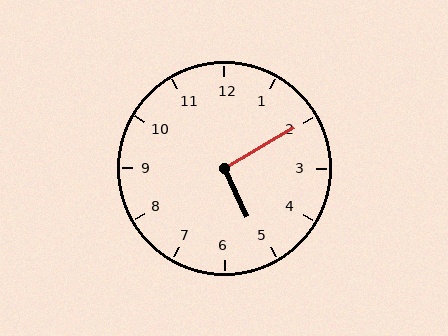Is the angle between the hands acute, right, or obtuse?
It is right.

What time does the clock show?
5:10.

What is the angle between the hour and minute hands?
Approximately 95 degrees.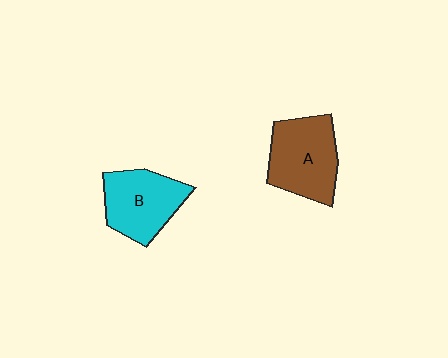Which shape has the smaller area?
Shape B (cyan).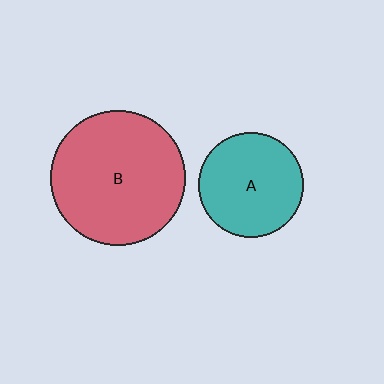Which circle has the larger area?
Circle B (red).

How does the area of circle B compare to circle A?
Approximately 1.6 times.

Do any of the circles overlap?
No, none of the circles overlap.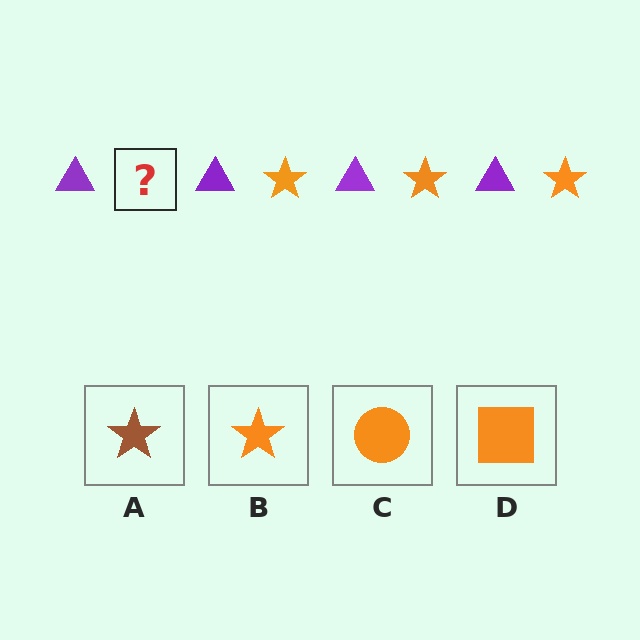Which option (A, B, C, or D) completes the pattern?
B.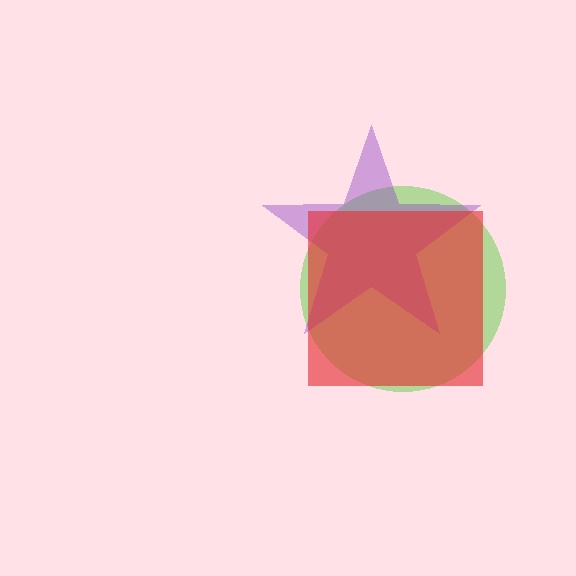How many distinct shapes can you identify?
There are 3 distinct shapes: a lime circle, a purple star, a red square.